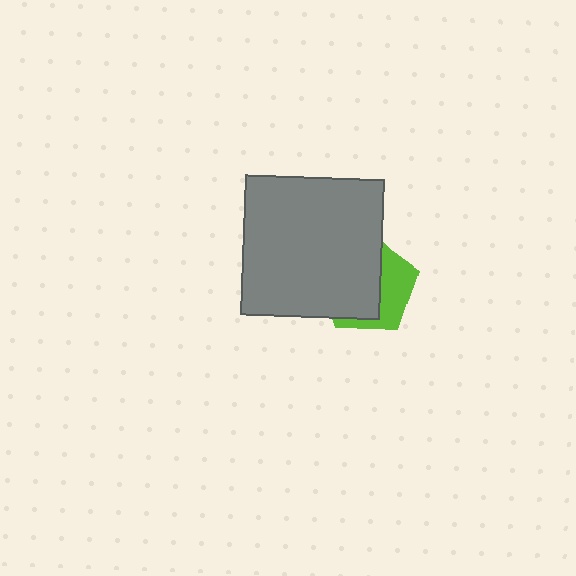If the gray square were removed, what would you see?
You would see the complete lime pentagon.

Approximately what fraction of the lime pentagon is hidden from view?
Roughly 63% of the lime pentagon is hidden behind the gray square.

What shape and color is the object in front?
The object in front is a gray square.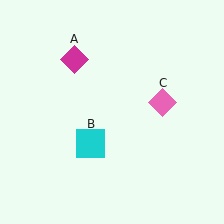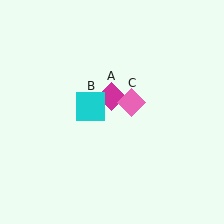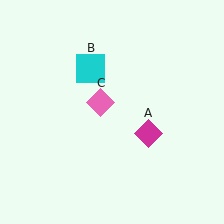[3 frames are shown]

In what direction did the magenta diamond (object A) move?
The magenta diamond (object A) moved down and to the right.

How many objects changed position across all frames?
3 objects changed position: magenta diamond (object A), cyan square (object B), pink diamond (object C).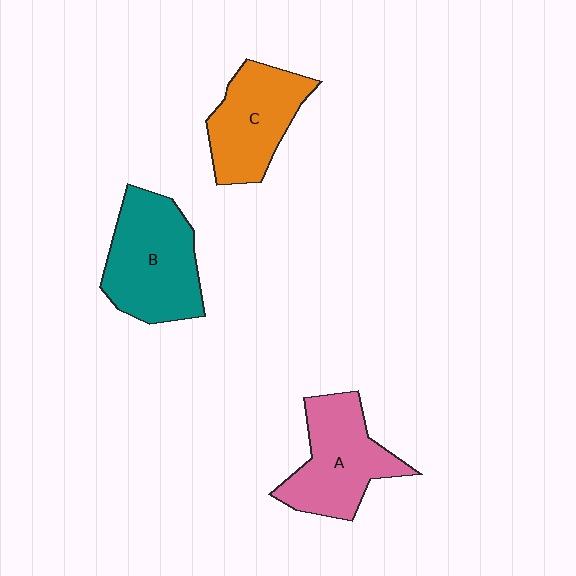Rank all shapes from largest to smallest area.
From largest to smallest: B (teal), A (pink), C (orange).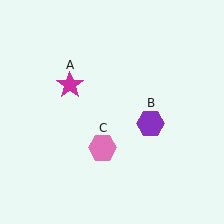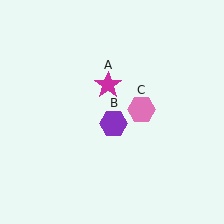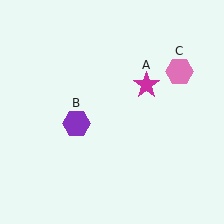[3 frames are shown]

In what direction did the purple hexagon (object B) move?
The purple hexagon (object B) moved left.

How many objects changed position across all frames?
3 objects changed position: magenta star (object A), purple hexagon (object B), pink hexagon (object C).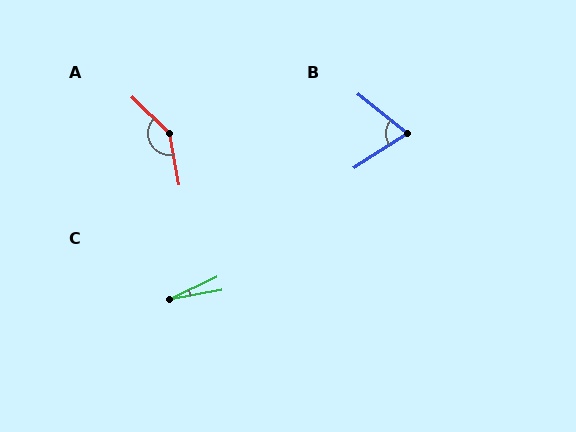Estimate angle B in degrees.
Approximately 71 degrees.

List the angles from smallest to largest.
C (16°), B (71°), A (145°).